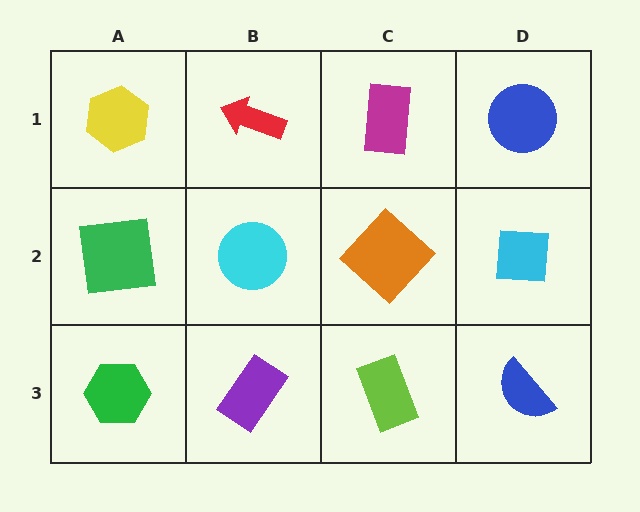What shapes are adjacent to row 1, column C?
An orange diamond (row 2, column C), a red arrow (row 1, column B), a blue circle (row 1, column D).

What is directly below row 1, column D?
A cyan square.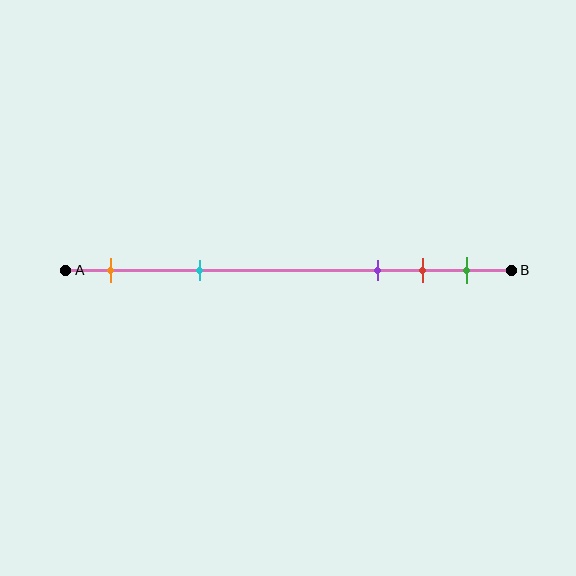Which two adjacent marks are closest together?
The red and green marks are the closest adjacent pair.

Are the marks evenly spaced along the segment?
No, the marks are not evenly spaced.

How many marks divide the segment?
There are 5 marks dividing the segment.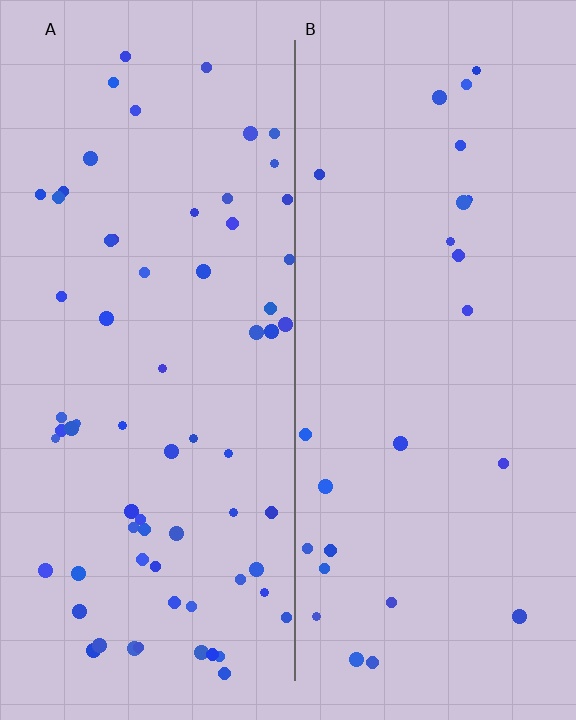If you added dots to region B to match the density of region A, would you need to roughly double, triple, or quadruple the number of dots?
Approximately triple.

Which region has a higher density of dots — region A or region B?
A (the left).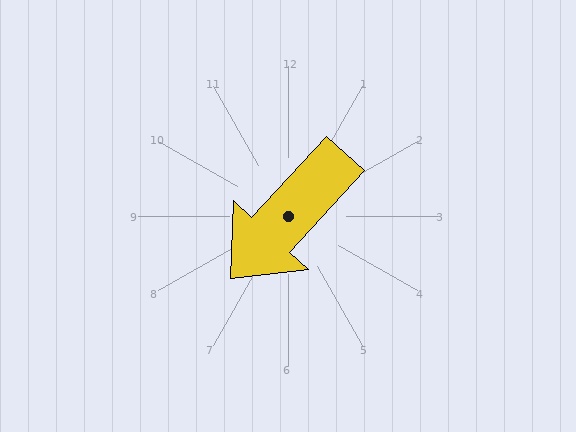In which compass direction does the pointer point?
Southwest.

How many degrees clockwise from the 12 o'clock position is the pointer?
Approximately 223 degrees.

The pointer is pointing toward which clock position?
Roughly 7 o'clock.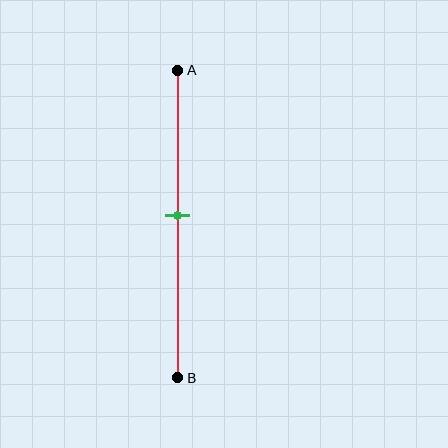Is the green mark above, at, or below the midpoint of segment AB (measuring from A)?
The green mark is approximately at the midpoint of segment AB.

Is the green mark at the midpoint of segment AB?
Yes, the mark is approximately at the midpoint.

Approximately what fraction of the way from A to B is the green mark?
The green mark is approximately 45% of the way from A to B.